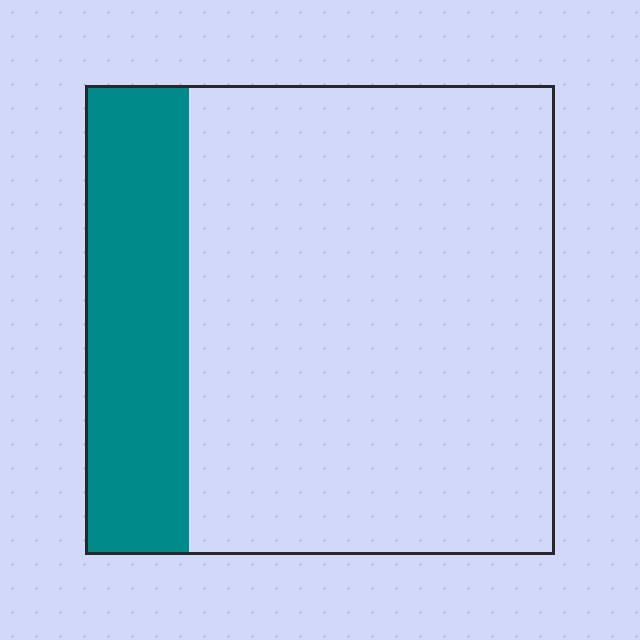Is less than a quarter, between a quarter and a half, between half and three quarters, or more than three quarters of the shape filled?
Less than a quarter.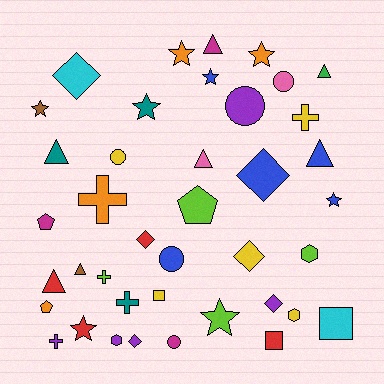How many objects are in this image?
There are 40 objects.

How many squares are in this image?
There are 3 squares.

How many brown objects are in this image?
There are 2 brown objects.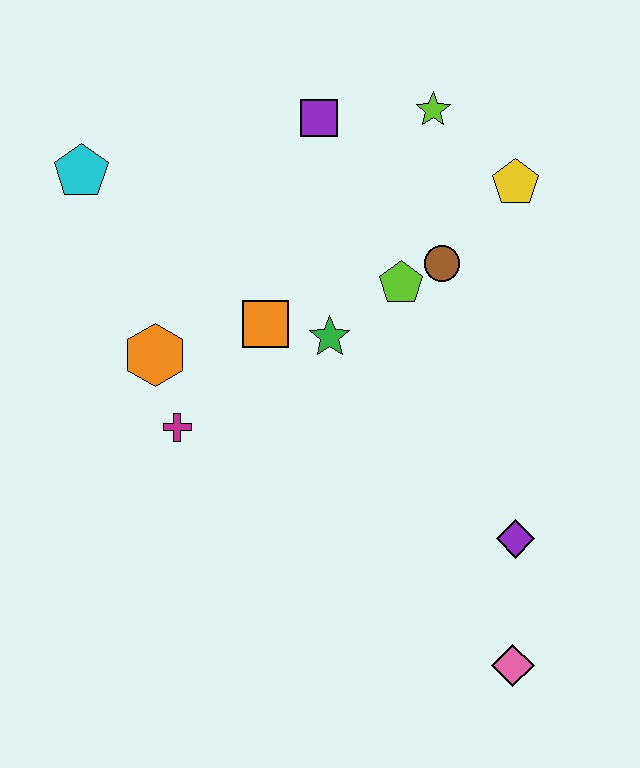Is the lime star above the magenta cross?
Yes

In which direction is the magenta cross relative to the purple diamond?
The magenta cross is to the left of the purple diamond.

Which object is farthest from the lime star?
The pink diamond is farthest from the lime star.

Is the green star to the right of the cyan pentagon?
Yes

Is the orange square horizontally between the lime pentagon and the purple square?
No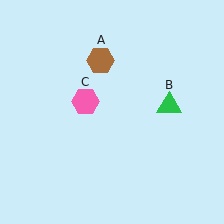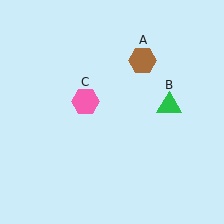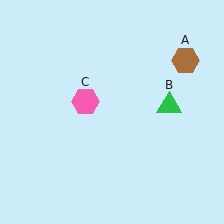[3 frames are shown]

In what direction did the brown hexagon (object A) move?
The brown hexagon (object A) moved right.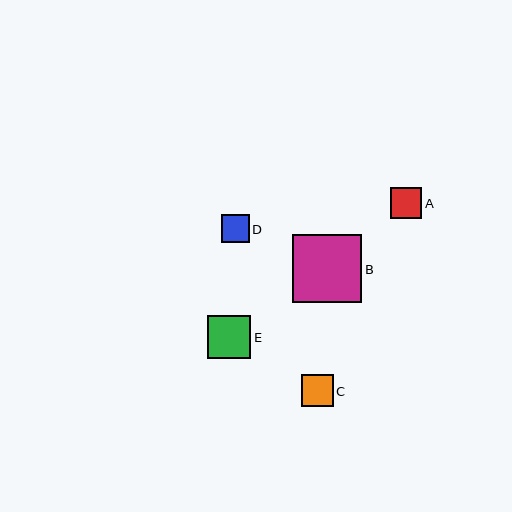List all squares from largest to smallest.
From largest to smallest: B, E, C, A, D.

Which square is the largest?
Square B is the largest with a size of approximately 69 pixels.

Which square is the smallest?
Square D is the smallest with a size of approximately 28 pixels.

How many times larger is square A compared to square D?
Square A is approximately 1.1 times the size of square D.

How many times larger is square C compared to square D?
Square C is approximately 1.1 times the size of square D.